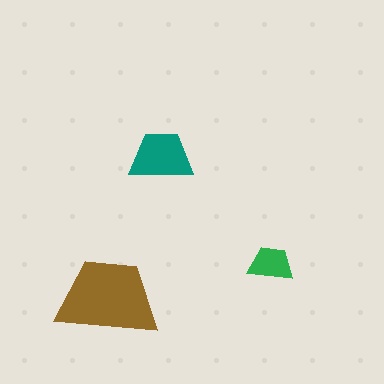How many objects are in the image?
There are 3 objects in the image.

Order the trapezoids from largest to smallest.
the brown one, the teal one, the green one.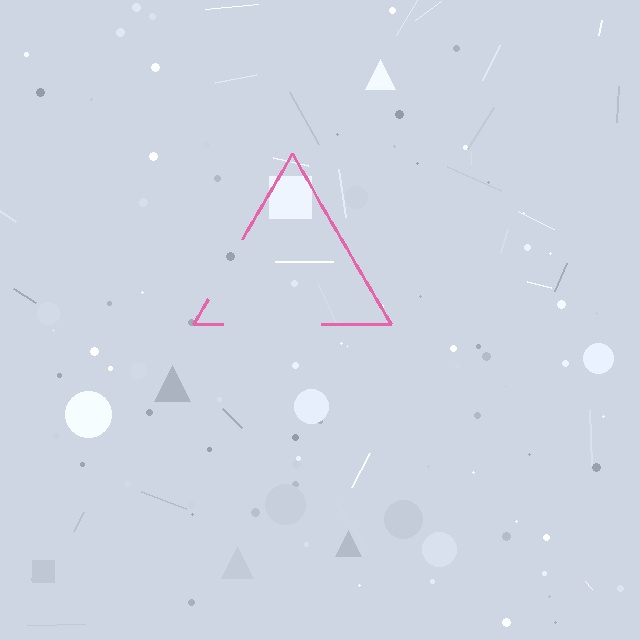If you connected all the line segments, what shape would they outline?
They would outline a triangle.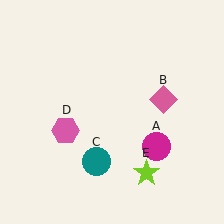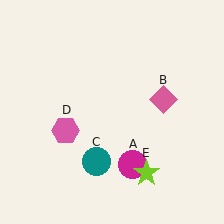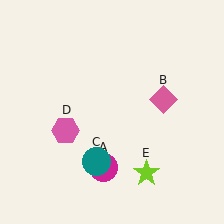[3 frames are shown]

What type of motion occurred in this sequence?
The magenta circle (object A) rotated clockwise around the center of the scene.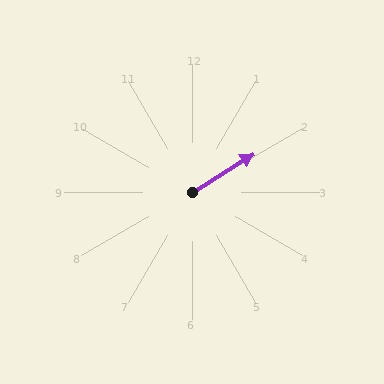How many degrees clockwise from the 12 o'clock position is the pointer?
Approximately 58 degrees.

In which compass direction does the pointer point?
Northeast.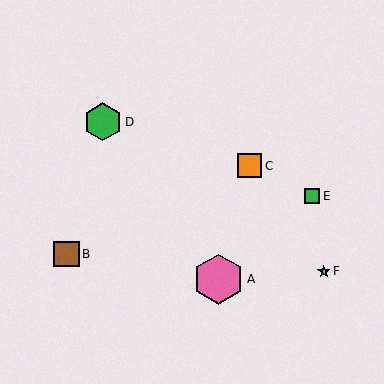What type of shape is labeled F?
Shape F is a cyan star.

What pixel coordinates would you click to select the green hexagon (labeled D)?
Click at (103, 122) to select the green hexagon D.